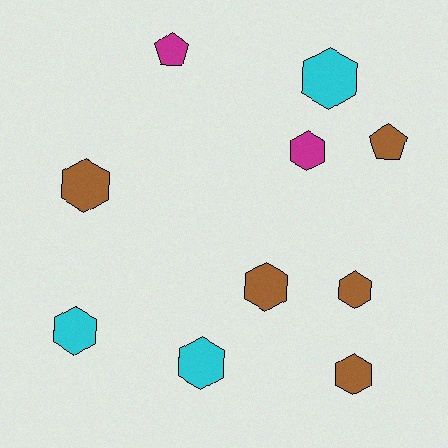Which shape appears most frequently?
Hexagon, with 8 objects.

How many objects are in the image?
There are 10 objects.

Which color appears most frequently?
Brown, with 5 objects.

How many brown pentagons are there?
There is 1 brown pentagon.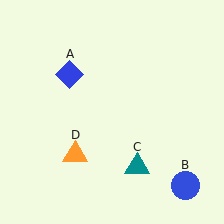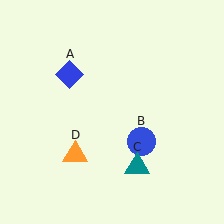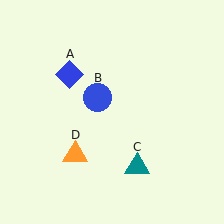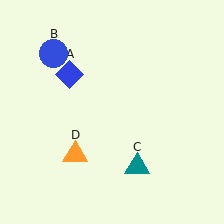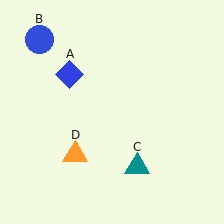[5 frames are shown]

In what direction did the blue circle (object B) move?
The blue circle (object B) moved up and to the left.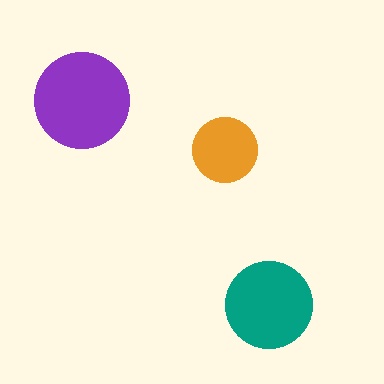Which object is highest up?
The purple circle is topmost.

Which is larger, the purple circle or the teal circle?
The purple one.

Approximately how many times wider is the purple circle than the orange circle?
About 1.5 times wider.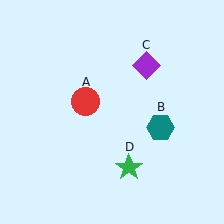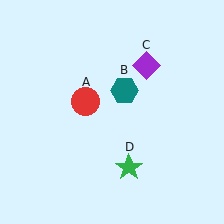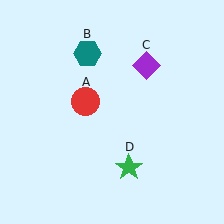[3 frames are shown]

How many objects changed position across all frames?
1 object changed position: teal hexagon (object B).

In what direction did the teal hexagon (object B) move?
The teal hexagon (object B) moved up and to the left.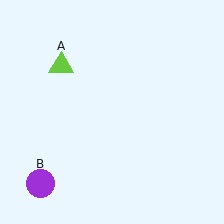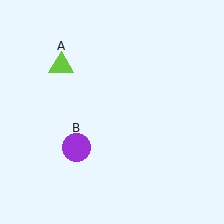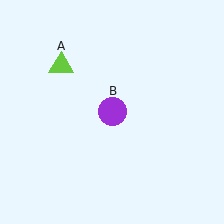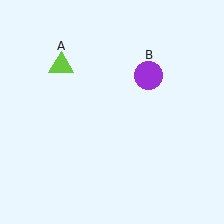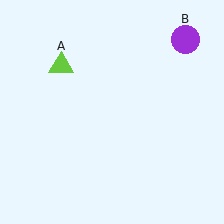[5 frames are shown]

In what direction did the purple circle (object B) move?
The purple circle (object B) moved up and to the right.